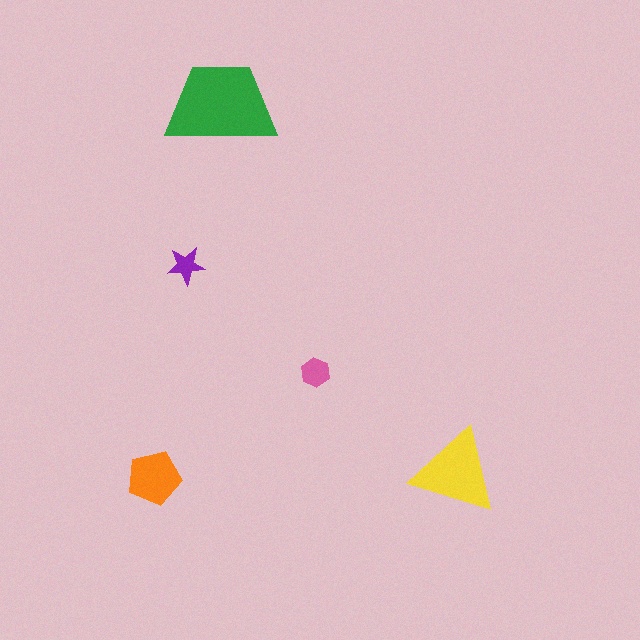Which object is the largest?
The green trapezoid.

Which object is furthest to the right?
The yellow triangle is rightmost.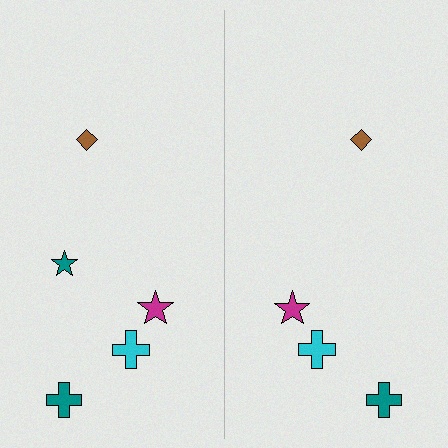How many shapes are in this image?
There are 9 shapes in this image.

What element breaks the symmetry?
A teal star is missing from the right side.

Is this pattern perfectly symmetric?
No, the pattern is not perfectly symmetric. A teal star is missing from the right side.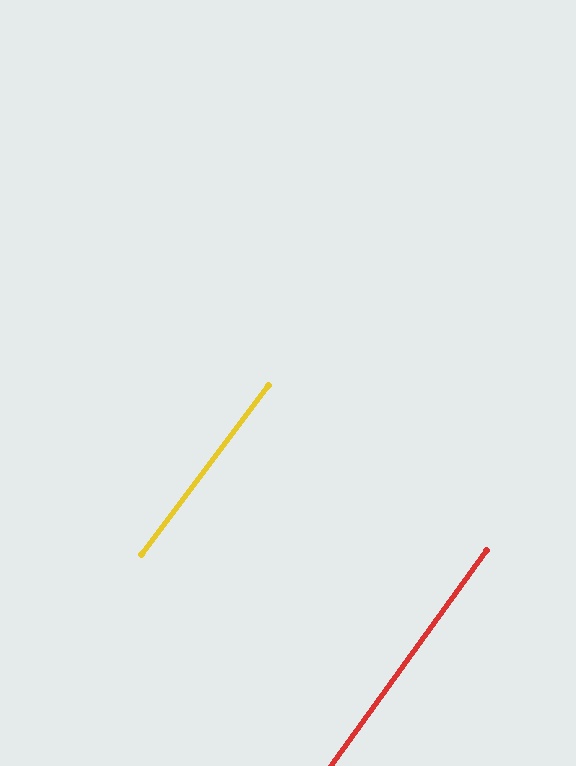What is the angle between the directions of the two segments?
Approximately 1 degree.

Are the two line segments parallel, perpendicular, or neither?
Parallel — their directions differ by only 1.1°.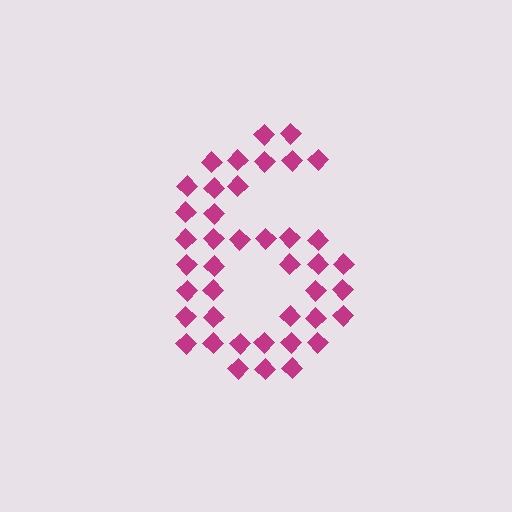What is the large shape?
The large shape is the digit 6.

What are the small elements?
The small elements are diamonds.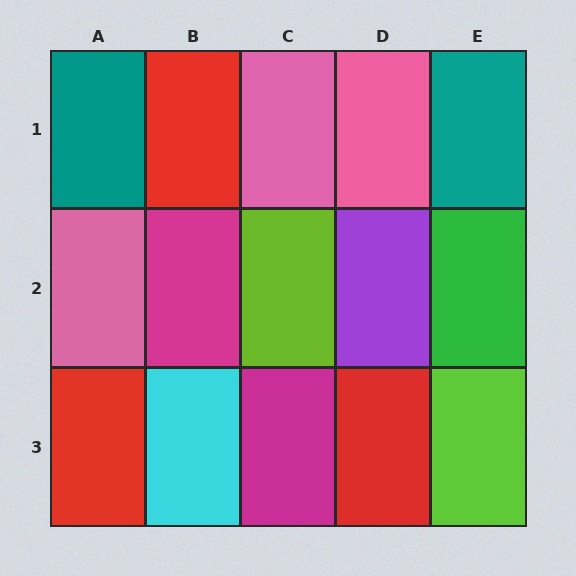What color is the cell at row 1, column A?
Teal.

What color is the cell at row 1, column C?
Pink.